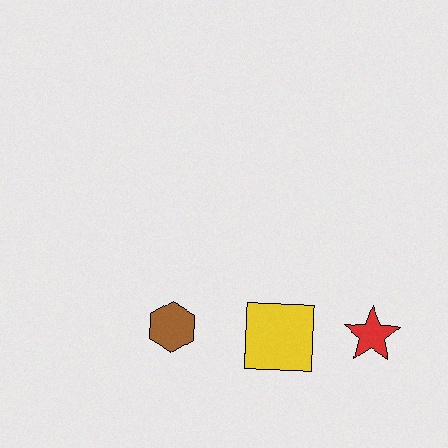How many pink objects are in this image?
There are no pink objects.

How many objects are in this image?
There are 3 objects.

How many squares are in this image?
There is 1 square.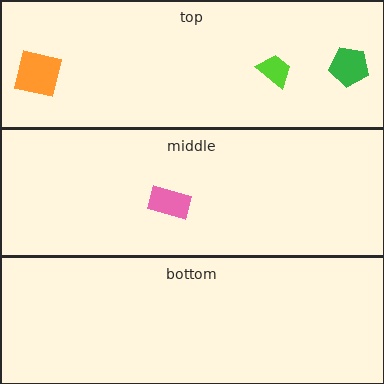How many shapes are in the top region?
3.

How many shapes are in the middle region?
1.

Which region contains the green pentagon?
The top region.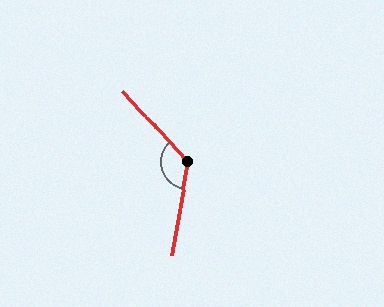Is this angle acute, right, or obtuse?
It is obtuse.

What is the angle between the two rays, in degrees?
Approximately 127 degrees.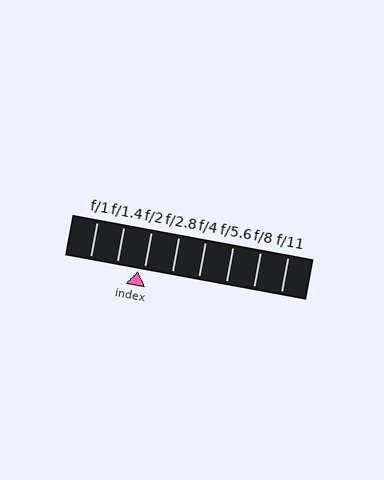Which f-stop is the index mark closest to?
The index mark is closest to f/2.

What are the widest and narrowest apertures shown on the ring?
The widest aperture shown is f/1 and the narrowest is f/11.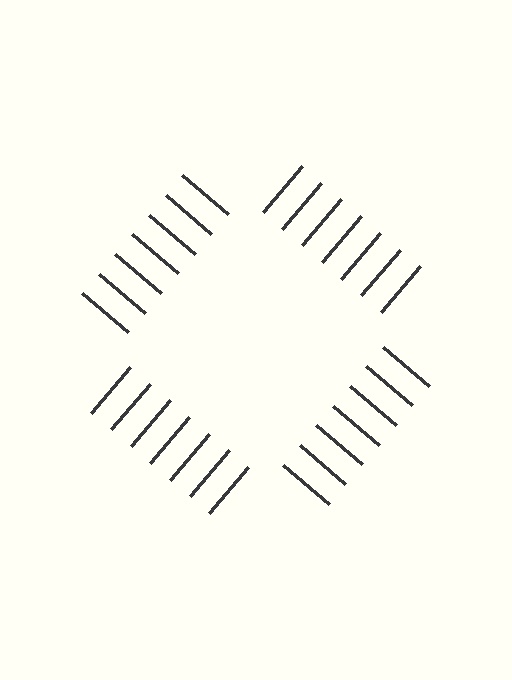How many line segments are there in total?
28 — 7 along each of the 4 edges.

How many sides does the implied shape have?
4 sides — the line-ends trace a square.